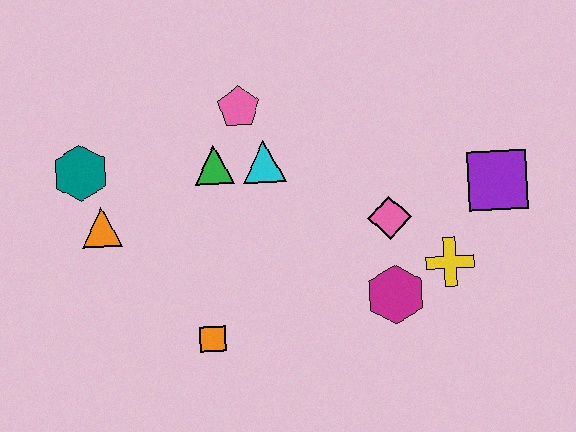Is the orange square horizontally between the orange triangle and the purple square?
Yes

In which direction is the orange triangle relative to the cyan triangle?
The orange triangle is to the left of the cyan triangle.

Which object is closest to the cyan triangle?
The green triangle is closest to the cyan triangle.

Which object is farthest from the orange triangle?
The purple square is farthest from the orange triangle.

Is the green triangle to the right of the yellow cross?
No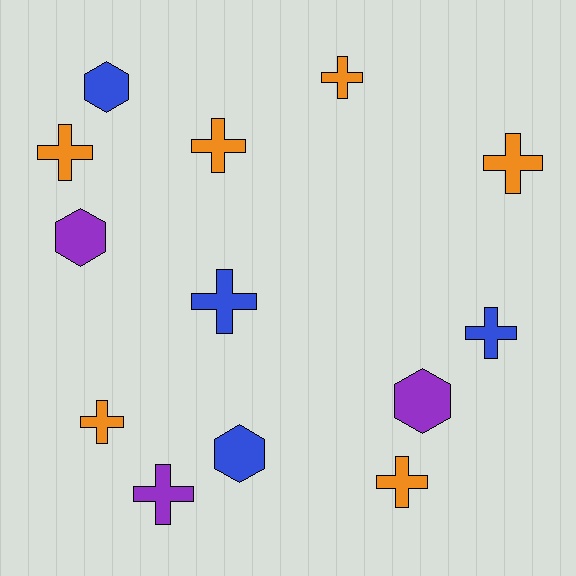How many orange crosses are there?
There are 6 orange crosses.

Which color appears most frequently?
Orange, with 6 objects.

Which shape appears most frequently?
Cross, with 9 objects.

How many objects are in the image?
There are 13 objects.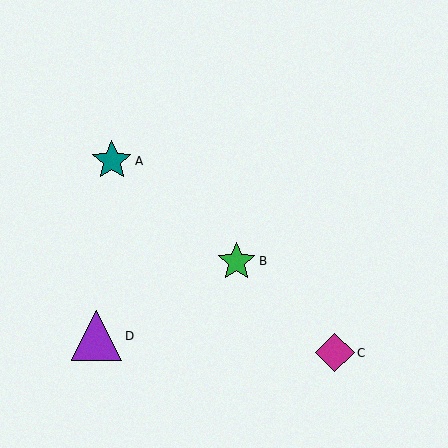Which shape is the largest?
The purple triangle (labeled D) is the largest.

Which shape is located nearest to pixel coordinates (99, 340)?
The purple triangle (labeled D) at (96, 336) is nearest to that location.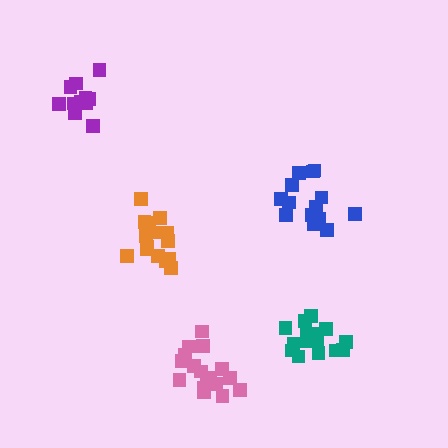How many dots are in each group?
Group 1: 15 dots, Group 2: 17 dots, Group 3: 14 dots, Group 4: 16 dots, Group 5: 11 dots (73 total).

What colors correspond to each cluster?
The clusters are colored: orange, pink, blue, teal, purple.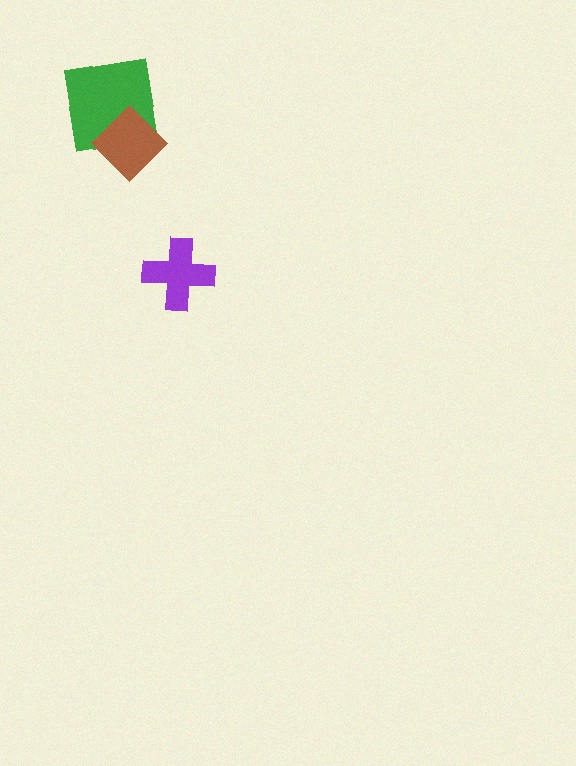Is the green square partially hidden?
Yes, it is partially covered by another shape.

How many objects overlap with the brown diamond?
1 object overlaps with the brown diamond.